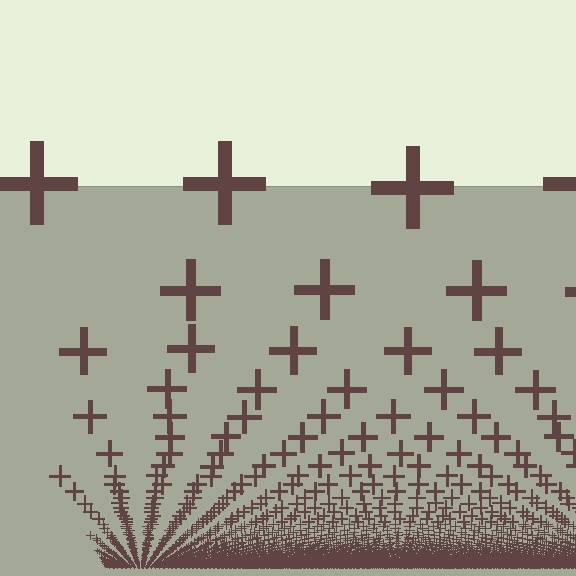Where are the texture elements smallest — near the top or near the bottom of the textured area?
Near the bottom.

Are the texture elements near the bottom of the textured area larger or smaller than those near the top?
Smaller. The gradient is inverted — elements near the bottom are smaller and denser.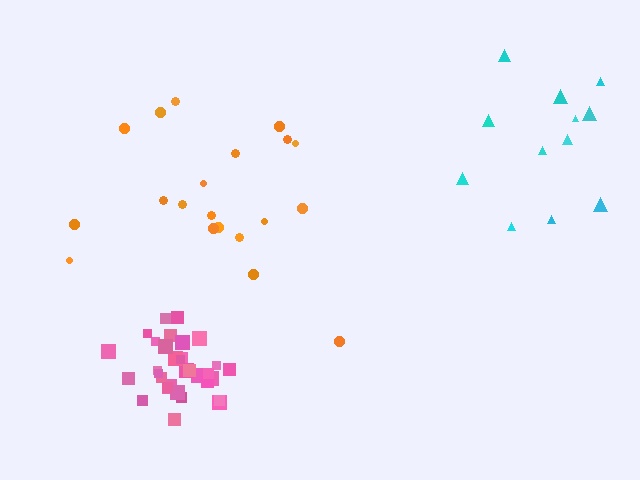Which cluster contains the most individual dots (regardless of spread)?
Pink (32).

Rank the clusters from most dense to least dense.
pink, orange, cyan.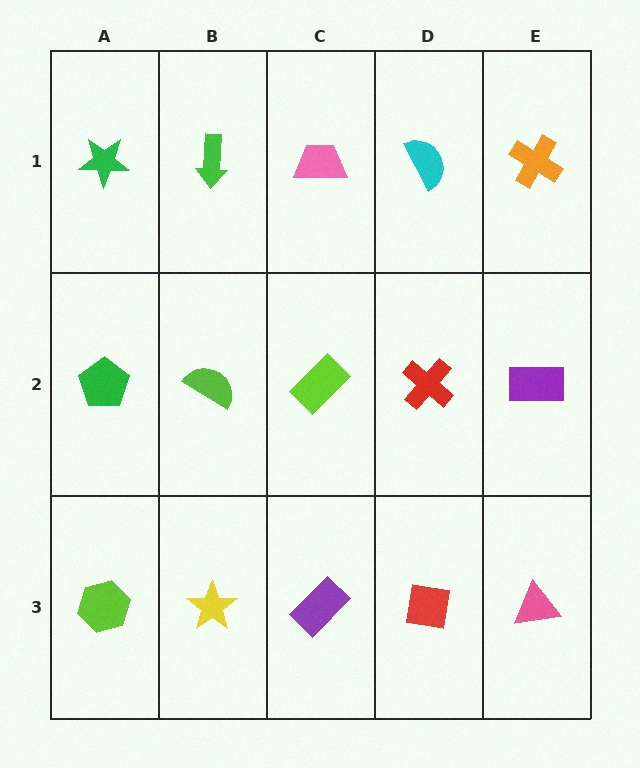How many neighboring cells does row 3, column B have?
3.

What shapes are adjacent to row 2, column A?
A green star (row 1, column A), a lime hexagon (row 3, column A), a lime semicircle (row 2, column B).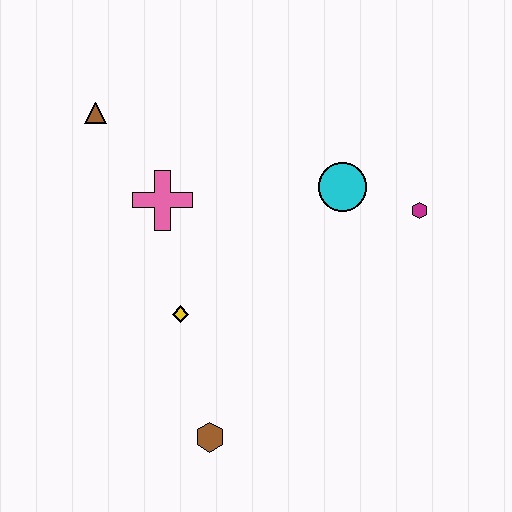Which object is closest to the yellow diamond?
The pink cross is closest to the yellow diamond.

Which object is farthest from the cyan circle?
The brown hexagon is farthest from the cyan circle.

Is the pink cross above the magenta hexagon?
Yes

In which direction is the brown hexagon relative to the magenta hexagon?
The brown hexagon is below the magenta hexagon.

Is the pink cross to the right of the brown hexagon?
No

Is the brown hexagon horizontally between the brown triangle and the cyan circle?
Yes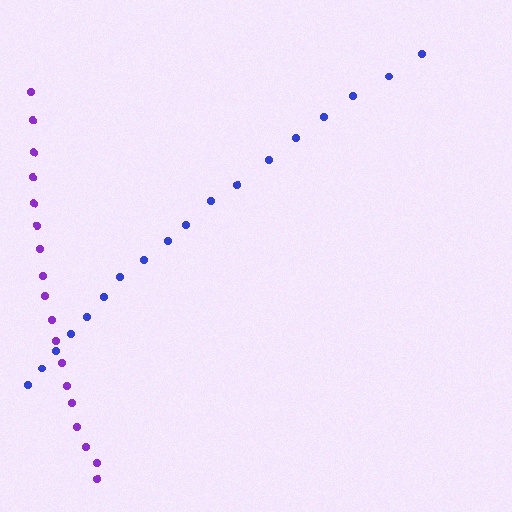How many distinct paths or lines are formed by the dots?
There are 2 distinct paths.